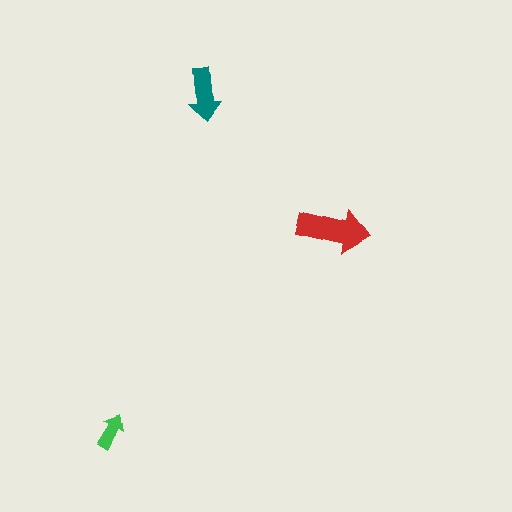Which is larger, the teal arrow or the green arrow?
The teal one.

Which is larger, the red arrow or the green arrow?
The red one.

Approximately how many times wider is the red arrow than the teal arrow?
About 1.5 times wider.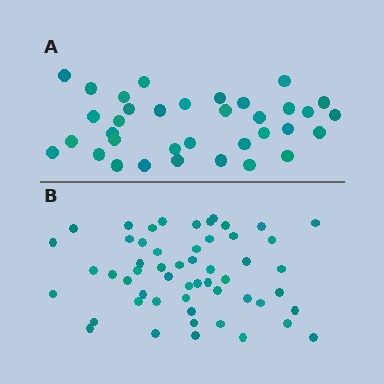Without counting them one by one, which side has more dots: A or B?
Region B (the bottom region) has more dots.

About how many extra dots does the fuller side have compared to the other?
Region B has approximately 20 more dots than region A.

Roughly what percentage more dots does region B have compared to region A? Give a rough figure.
About 55% more.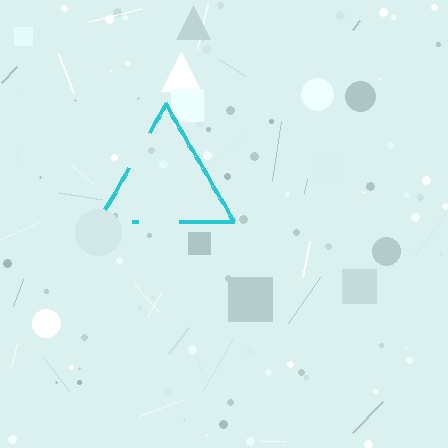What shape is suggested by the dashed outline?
The dashed outline suggests a triangle.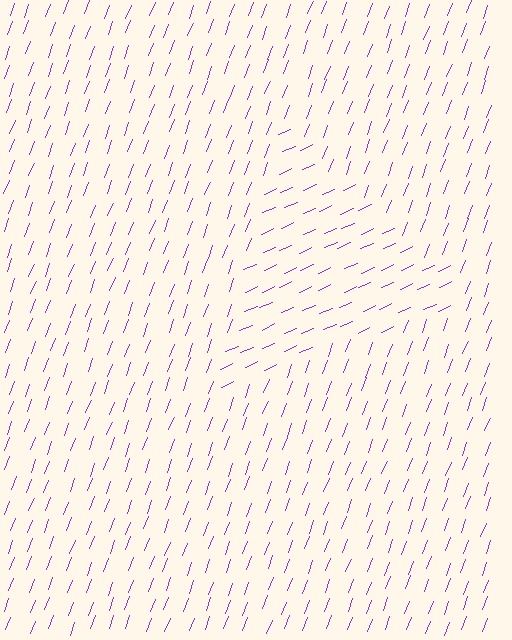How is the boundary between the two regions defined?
The boundary is defined purely by a change in line orientation (approximately 45 degrees difference). All lines are the same color and thickness.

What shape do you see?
I see a triangle.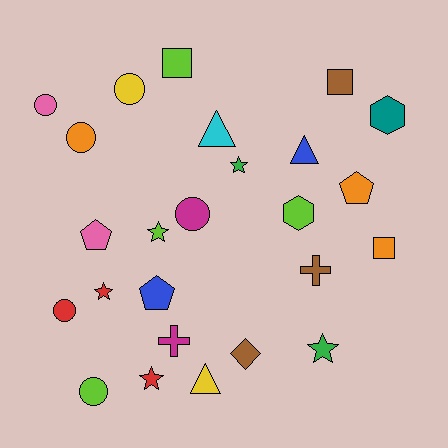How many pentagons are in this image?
There are 3 pentagons.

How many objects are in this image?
There are 25 objects.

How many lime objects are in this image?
There are 4 lime objects.